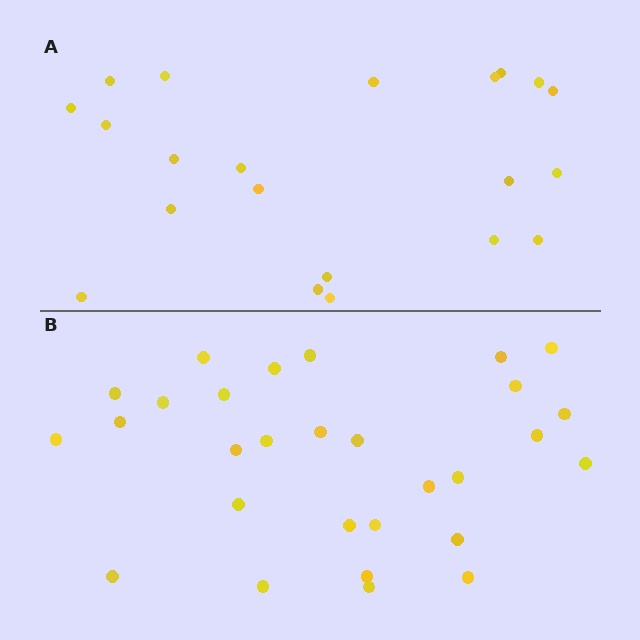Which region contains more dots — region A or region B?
Region B (the bottom region) has more dots.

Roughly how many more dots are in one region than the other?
Region B has roughly 8 or so more dots than region A.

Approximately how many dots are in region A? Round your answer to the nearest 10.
About 20 dots. (The exact count is 21, which rounds to 20.)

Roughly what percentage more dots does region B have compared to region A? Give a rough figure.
About 40% more.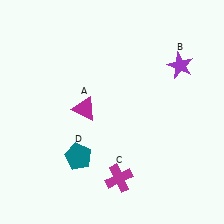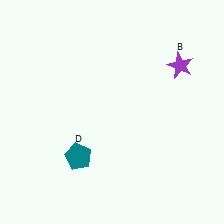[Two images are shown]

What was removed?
The magenta triangle (A), the magenta cross (C) were removed in Image 2.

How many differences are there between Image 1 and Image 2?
There are 2 differences between the two images.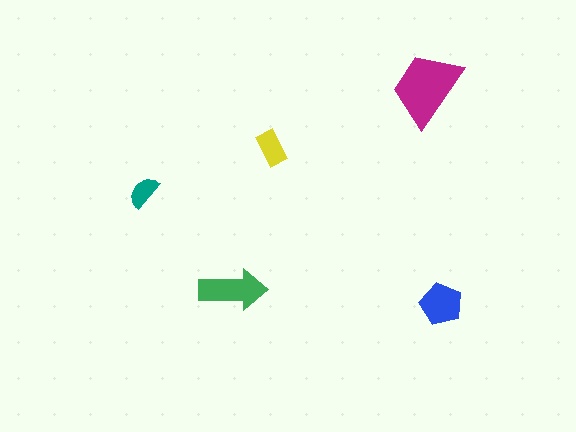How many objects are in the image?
There are 5 objects in the image.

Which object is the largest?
The magenta trapezoid.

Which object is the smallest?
The teal semicircle.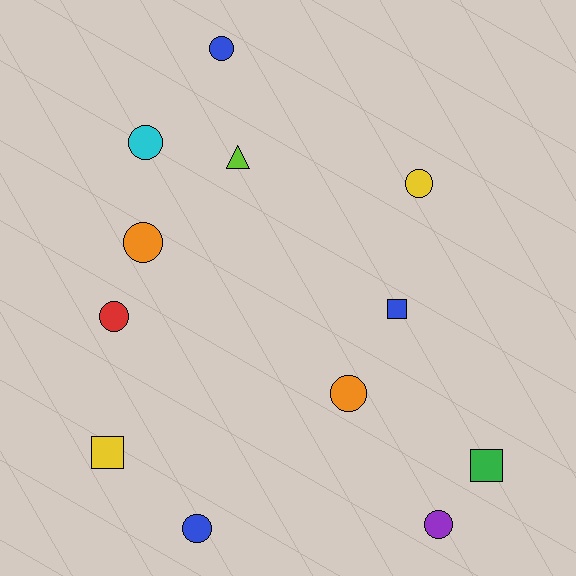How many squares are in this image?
There are 3 squares.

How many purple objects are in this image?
There is 1 purple object.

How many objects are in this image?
There are 12 objects.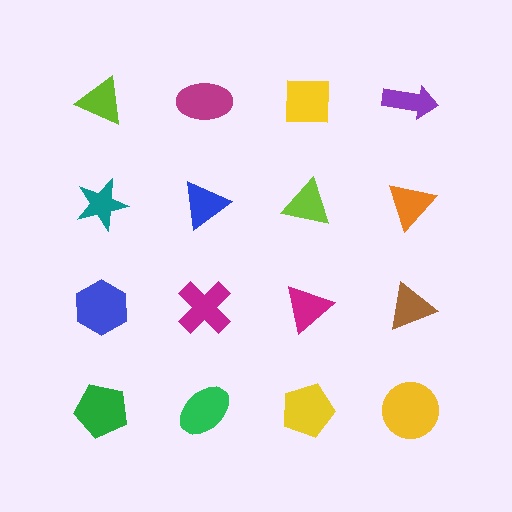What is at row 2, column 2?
A blue triangle.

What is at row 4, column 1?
A green pentagon.